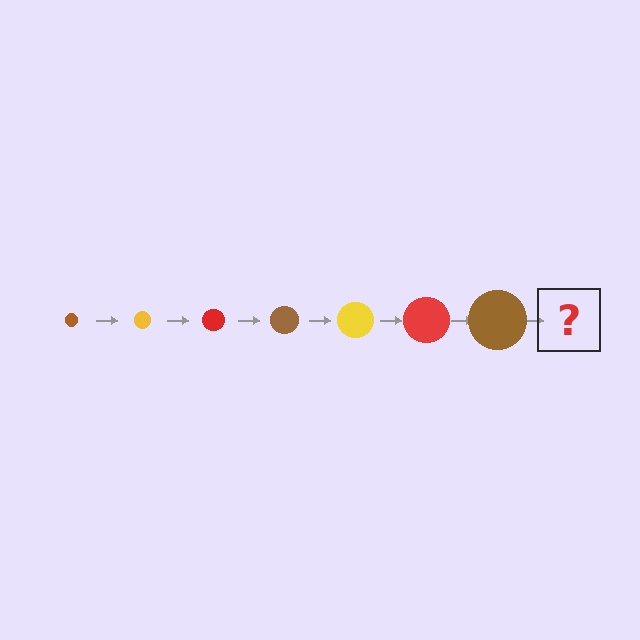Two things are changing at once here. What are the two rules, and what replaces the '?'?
The two rules are that the circle grows larger each step and the color cycles through brown, yellow, and red. The '?' should be a yellow circle, larger than the previous one.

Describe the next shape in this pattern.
It should be a yellow circle, larger than the previous one.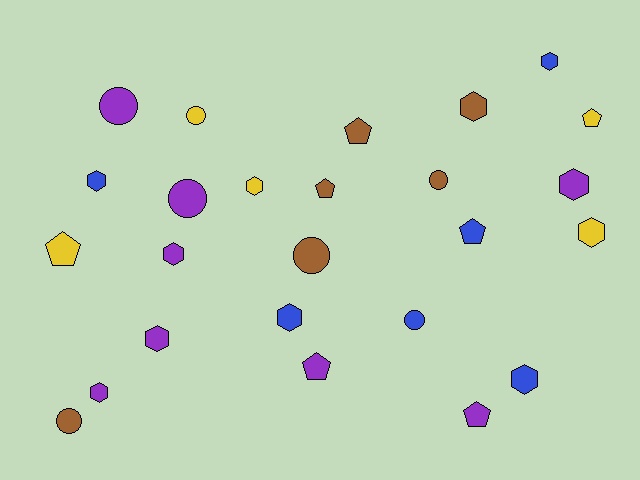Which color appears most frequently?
Purple, with 8 objects.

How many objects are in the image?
There are 25 objects.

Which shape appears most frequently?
Hexagon, with 11 objects.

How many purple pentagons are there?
There are 2 purple pentagons.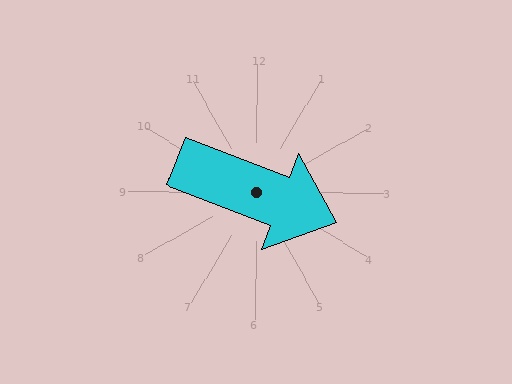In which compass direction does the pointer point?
East.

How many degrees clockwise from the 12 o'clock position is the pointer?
Approximately 111 degrees.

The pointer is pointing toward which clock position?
Roughly 4 o'clock.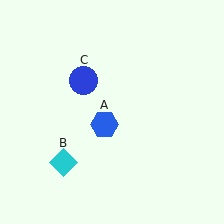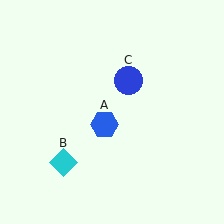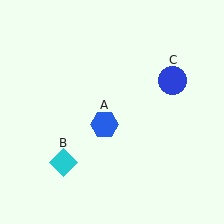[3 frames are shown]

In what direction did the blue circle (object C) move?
The blue circle (object C) moved right.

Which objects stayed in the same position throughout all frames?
Blue hexagon (object A) and cyan diamond (object B) remained stationary.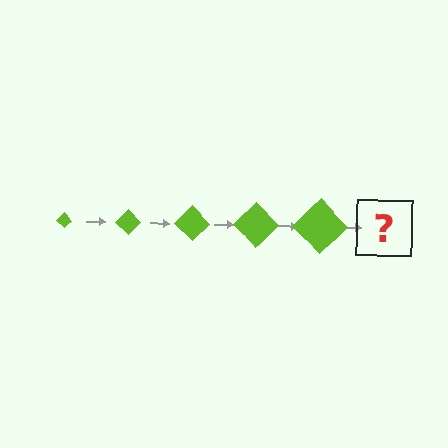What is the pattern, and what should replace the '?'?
The pattern is that the diamond gets progressively larger each step. The '?' should be a lime diamond, larger than the previous one.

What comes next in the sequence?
The next element should be a lime diamond, larger than the previous one.